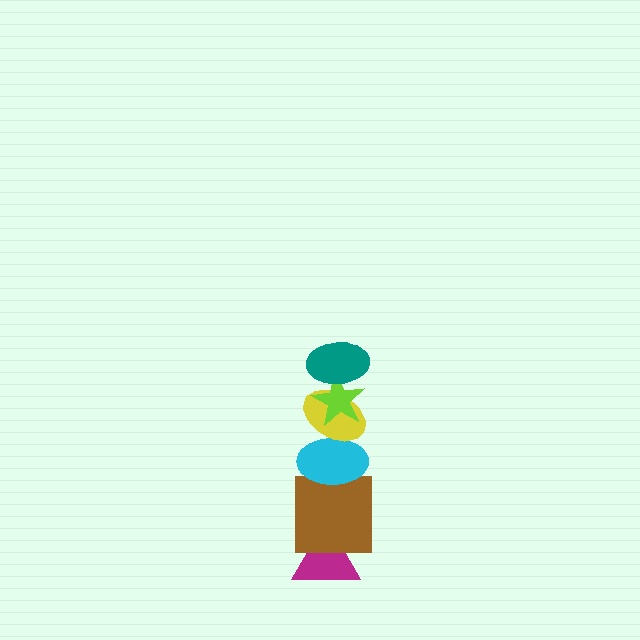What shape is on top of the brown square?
The cyan ellipse is on top of the brown square.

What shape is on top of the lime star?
The teal ellipse is on top of the lime star.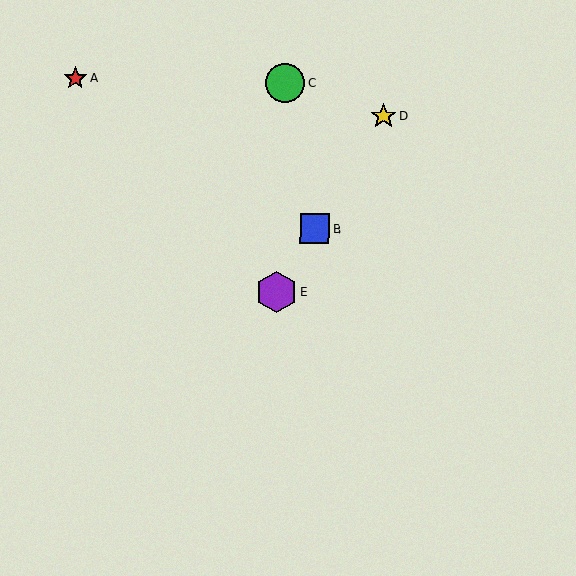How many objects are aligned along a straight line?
3 objects (B, D, E) are aligned along a straight line.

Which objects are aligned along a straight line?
Objects B, D, E are aligned along a straight line.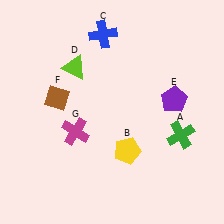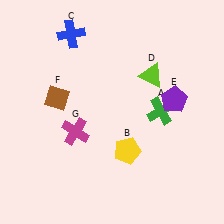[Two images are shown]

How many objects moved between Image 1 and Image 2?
3 objects moved between the two images.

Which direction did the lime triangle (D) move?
The lime triangle (D) moved right.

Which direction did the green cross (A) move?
The green cross (A) moved up.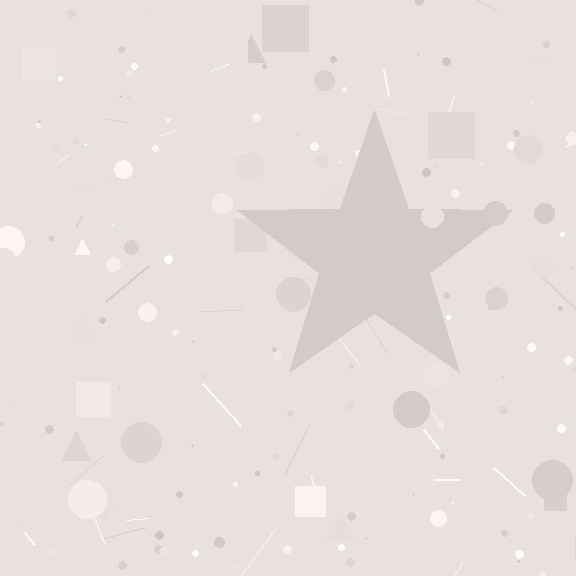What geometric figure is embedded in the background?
A star is embedded in the background.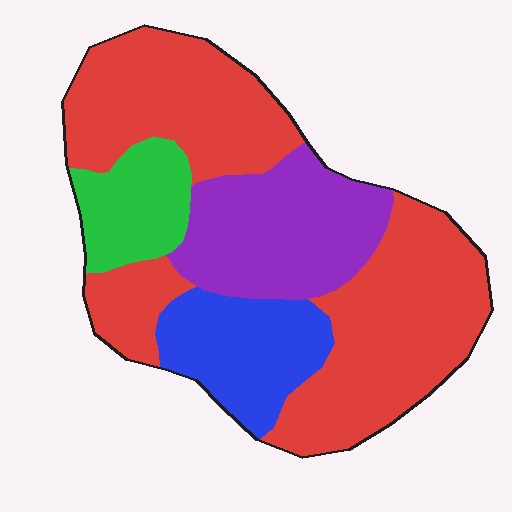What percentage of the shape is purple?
Purple covers 20% of the shape.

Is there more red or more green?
Red.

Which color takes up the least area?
Green, at roughly 10%.